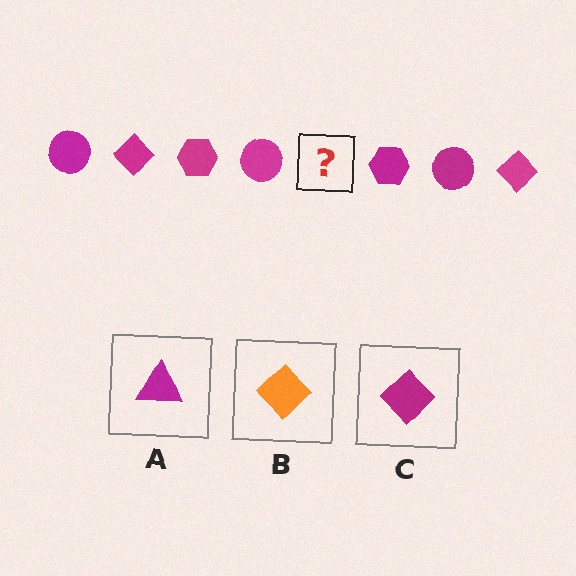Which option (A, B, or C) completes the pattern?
C.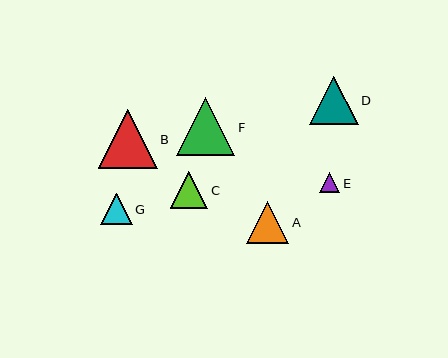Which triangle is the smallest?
Triangle E is the smallest with a size of approximately 20 pixels.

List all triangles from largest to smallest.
From largest to smallest: B, F, D, A, C, G, E.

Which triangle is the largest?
Triangle B is the largest with a size of approximately 59 pixels.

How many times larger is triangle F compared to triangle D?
Triangle F is approximately 1.2 times the size of triangle D.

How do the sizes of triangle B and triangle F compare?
Triangle B and triangle F are approximately the same size.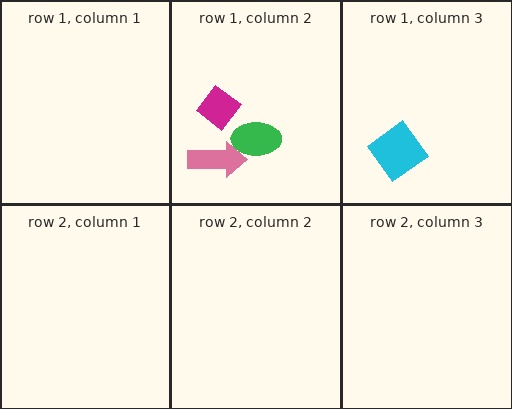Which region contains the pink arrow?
The row 1, column 2 region.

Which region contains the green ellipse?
The row 1, column 2 region.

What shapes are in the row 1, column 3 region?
The cyan diamond.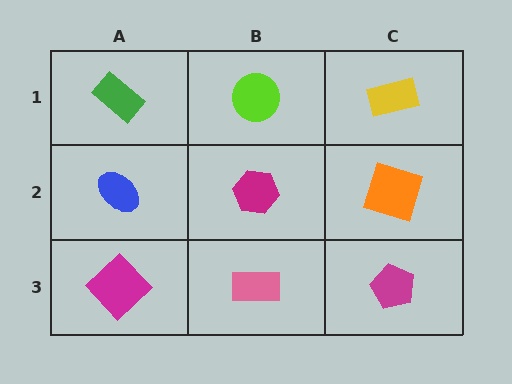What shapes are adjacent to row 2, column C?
A yellow rectangle (row 1, column C), a magenta pentagon (row 3, column C), a magenta hexagon (row 2, column B).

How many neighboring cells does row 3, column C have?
2.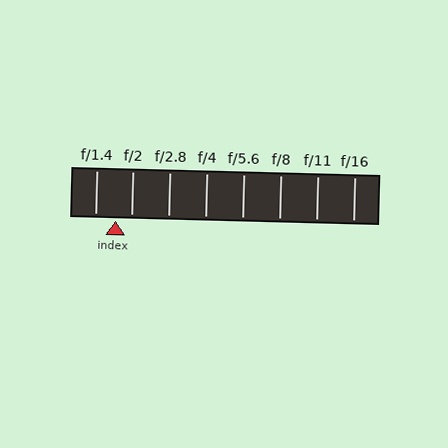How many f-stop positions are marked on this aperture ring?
There are 8 f-stop positions marked.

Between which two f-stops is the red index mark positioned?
The index mark is between f/1.4 and f/2.